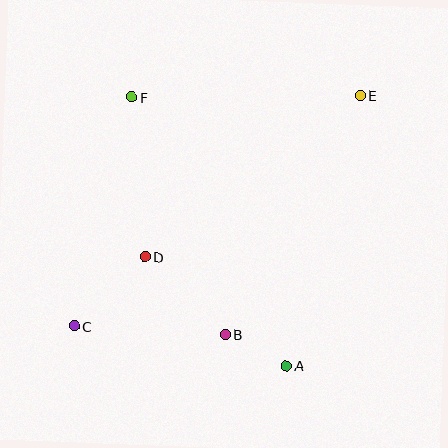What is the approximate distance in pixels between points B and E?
The distance between B and E is approximately 274 pixels.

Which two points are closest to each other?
Points A and B are closest to each other.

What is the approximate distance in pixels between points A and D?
The distance between A and D is approximately 179 pixels.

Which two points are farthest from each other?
Points C and E are farthest from each other.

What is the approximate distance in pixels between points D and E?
The distance between D and E is approximately 269 pixels.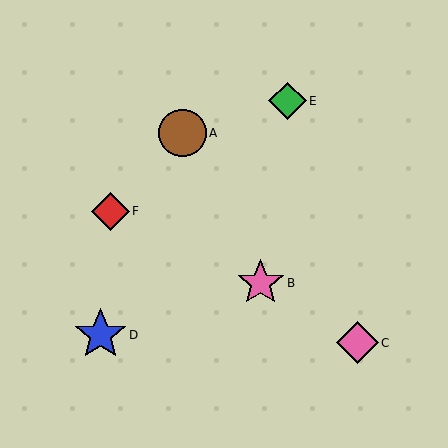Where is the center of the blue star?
The center of the blue star is at (100, 335).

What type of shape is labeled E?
Shape E is a green diamond.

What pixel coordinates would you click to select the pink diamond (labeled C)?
Click at (358, 343) to select the pink diamond C.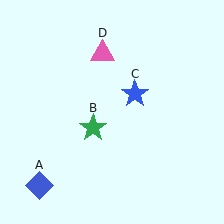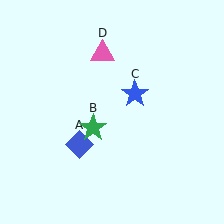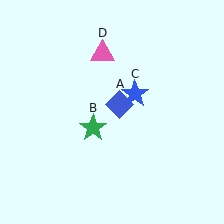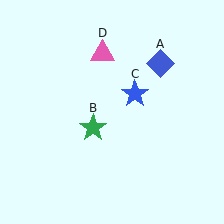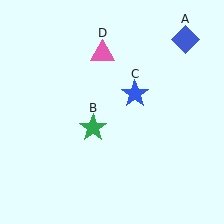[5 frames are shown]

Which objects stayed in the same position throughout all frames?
Green star (object B) and blue star (object C) and pink triangle (object D) remained stationary.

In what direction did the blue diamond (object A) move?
The blue diamond (object A) moved up and to the right.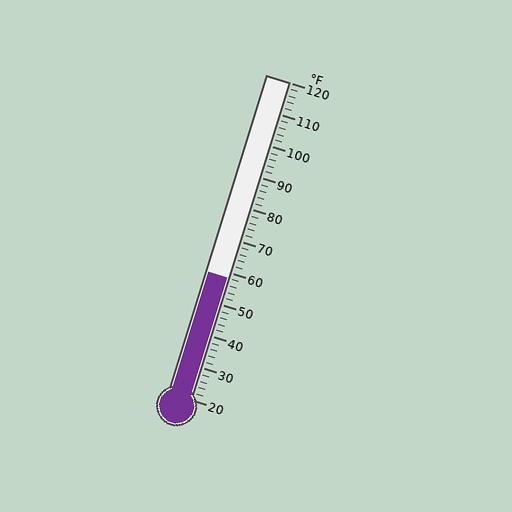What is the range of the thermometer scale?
The thermometer scale ranges from 20°F to 120°F.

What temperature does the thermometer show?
The thermometer shows approximately 58°F.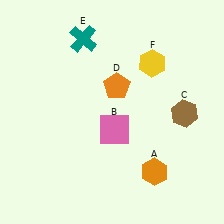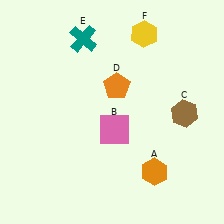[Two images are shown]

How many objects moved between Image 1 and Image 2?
1 object moved between the two images.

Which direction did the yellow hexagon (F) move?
The yellow hexagon (F) moved up.